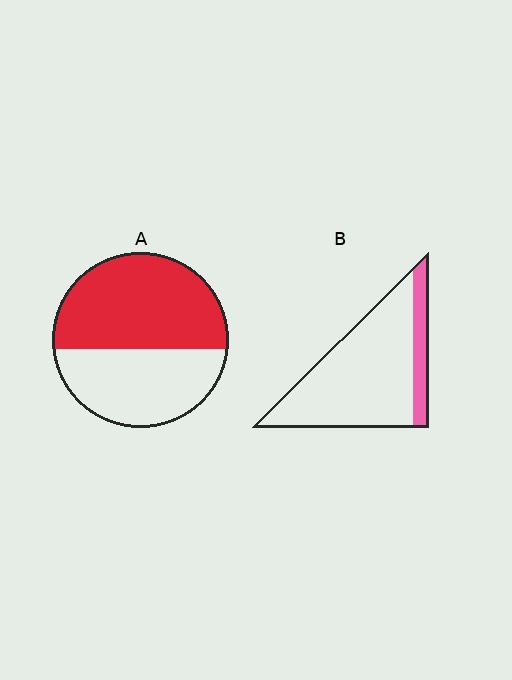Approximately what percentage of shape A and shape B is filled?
A is approximately 55% and B is approximately 15%.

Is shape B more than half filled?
No.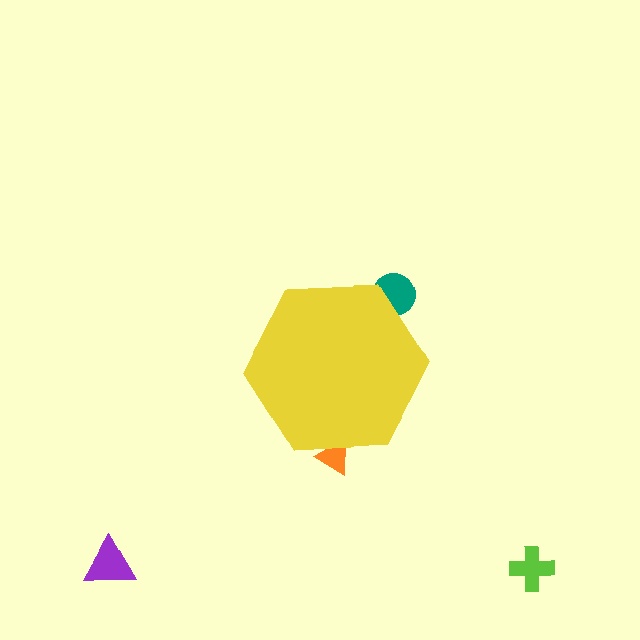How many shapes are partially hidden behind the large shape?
2 shapes are partially hidden.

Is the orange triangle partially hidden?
Yes, the orange triangle is partially hidden behind the yellow hexagon.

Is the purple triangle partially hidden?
No, the purple triangle is fully visible.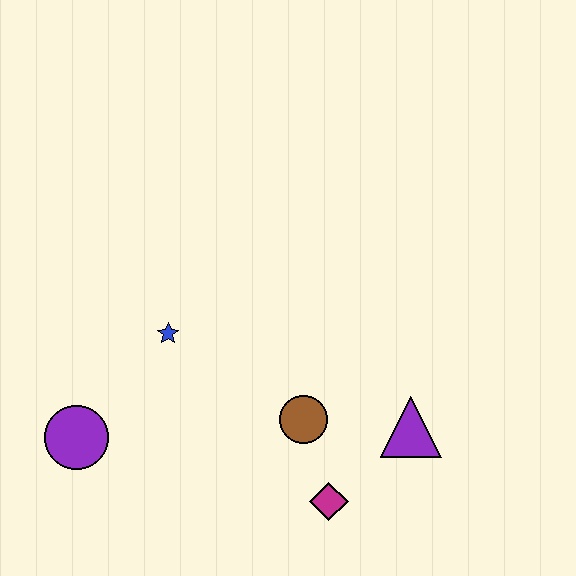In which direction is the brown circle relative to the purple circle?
The brown circle is to the right of the purple circle.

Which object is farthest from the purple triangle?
The purple circle is farthest from the purple triangle.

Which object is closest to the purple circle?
The blue star is closest to the purple circle.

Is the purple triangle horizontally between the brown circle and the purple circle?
No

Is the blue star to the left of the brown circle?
Yes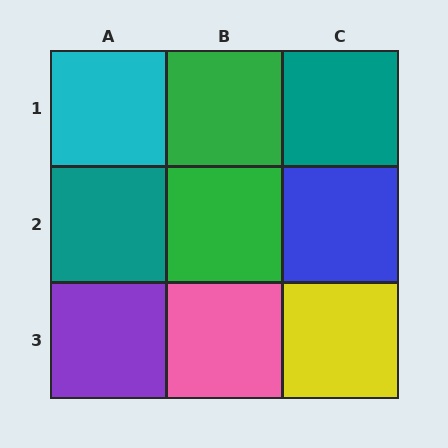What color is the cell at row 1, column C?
Teal.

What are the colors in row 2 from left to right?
Teal, green, blue.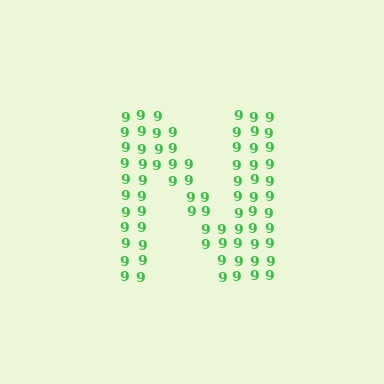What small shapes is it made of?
It is made of small digit 9's.